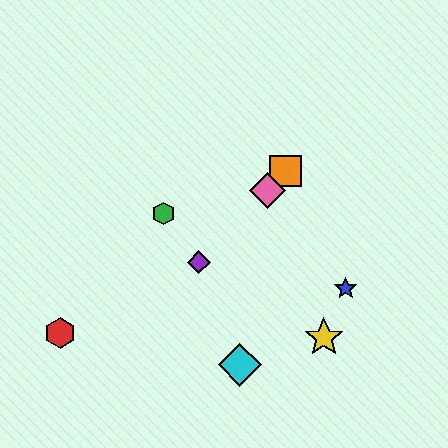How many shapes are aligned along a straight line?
3 shapes (the purple diamond, the orange square, the pink diamond) are aligned along a straight line.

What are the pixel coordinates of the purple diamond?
The purple diamond is at (199, 262).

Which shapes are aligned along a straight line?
The purple diamond, the orange square, the pink diamond are aligned along a straight line.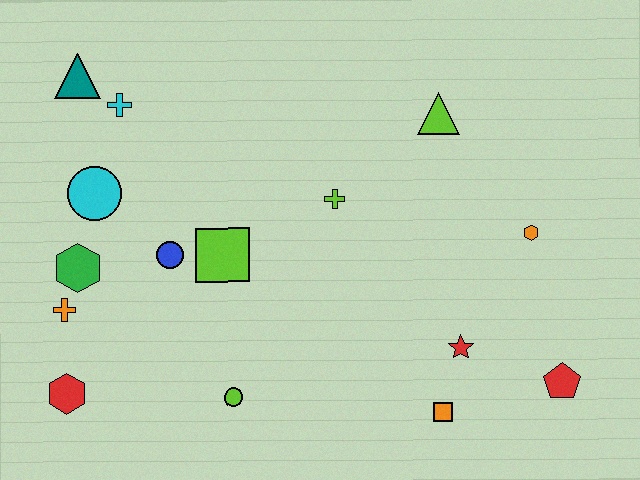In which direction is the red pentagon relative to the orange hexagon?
The red pentagon is below the orange hexagon.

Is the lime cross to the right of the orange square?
No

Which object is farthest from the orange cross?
The red pentagon is farthest from the orange cross.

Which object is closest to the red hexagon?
The orange cross is closest to the red hexagon.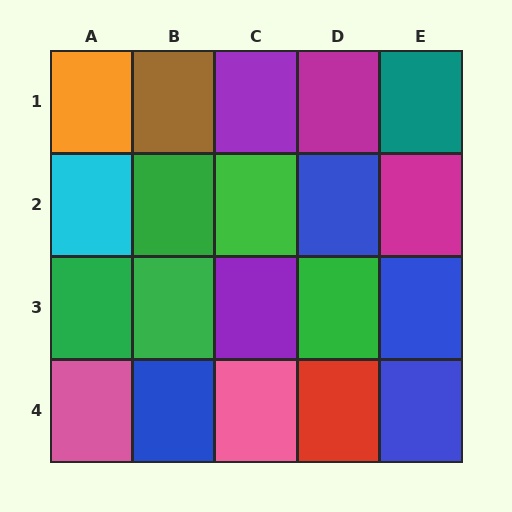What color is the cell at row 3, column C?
Purple.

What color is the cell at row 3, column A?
Green.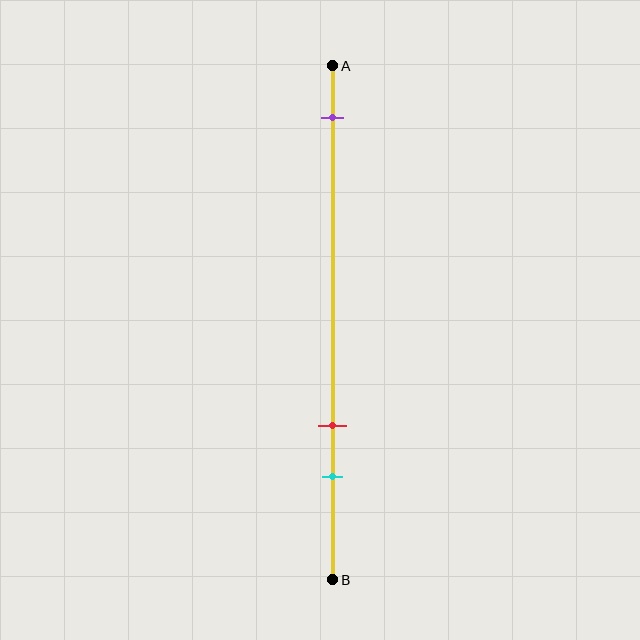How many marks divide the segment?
There are 3 marks dividing the segment.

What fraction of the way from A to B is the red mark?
The red mark is approximately 70% (0.7) of the way from A to B.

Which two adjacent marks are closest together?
The red and cyan marks are the closest adjacent pair.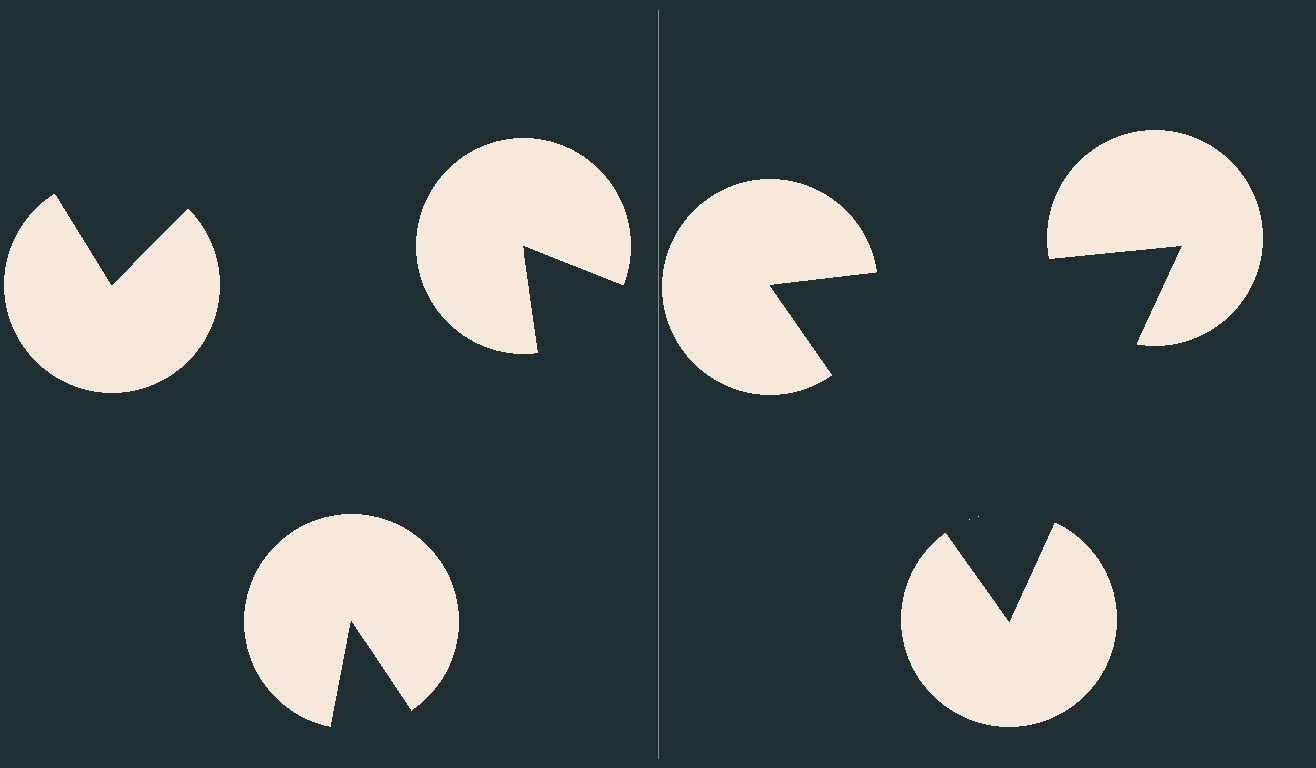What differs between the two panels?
The pac-man discs are positioned identically on both sides; only the wedge orientations differ. On the right they align to a triangle; on the left they are misaligned.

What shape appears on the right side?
An illusory triangle.